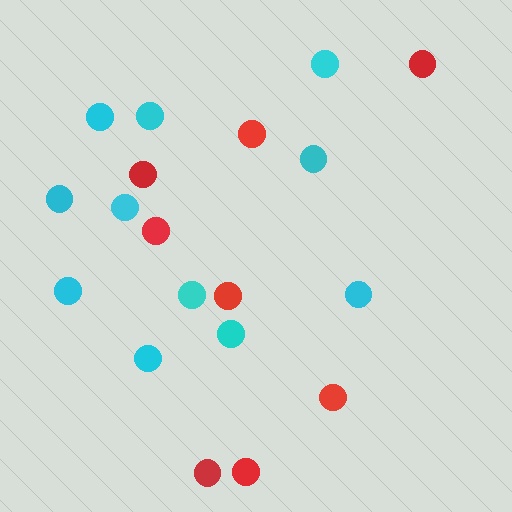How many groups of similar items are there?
There are 2 groups: one group of red circles (8) and one group of cyan circles (11).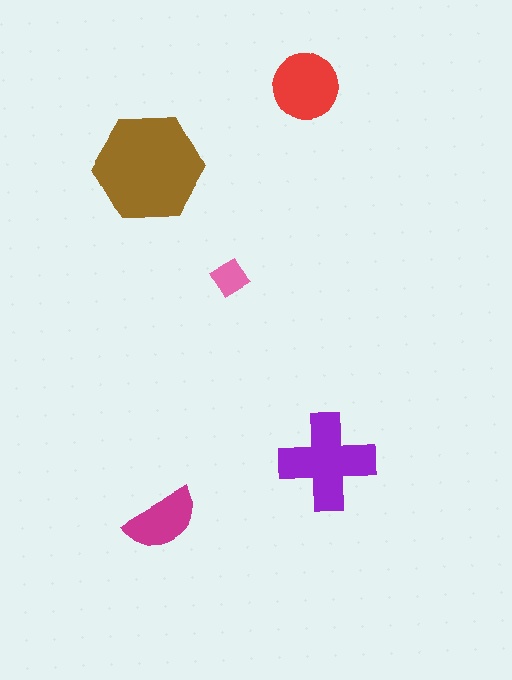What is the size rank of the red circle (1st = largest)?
3rd.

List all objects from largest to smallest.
The brown hexagon, the purple cross, the red circle, the magenta semicircle, the pink diamond.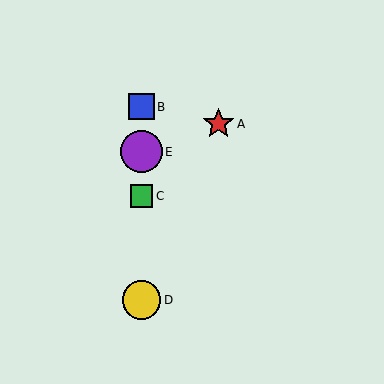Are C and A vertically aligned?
No, C is at x≈141 and A is at x≈218.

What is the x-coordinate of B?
Object B is at x≈141.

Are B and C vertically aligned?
Yes, both are at x≈141.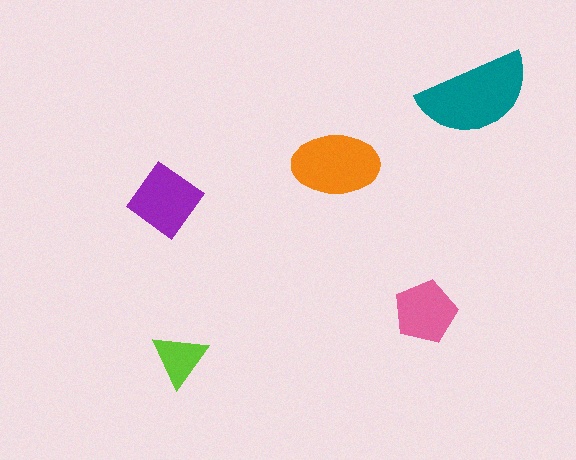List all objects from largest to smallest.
The teal semicircle, the orange ellipse, the purple diamond, the pink pentagon, the lime triangle.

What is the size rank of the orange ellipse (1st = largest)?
2nd.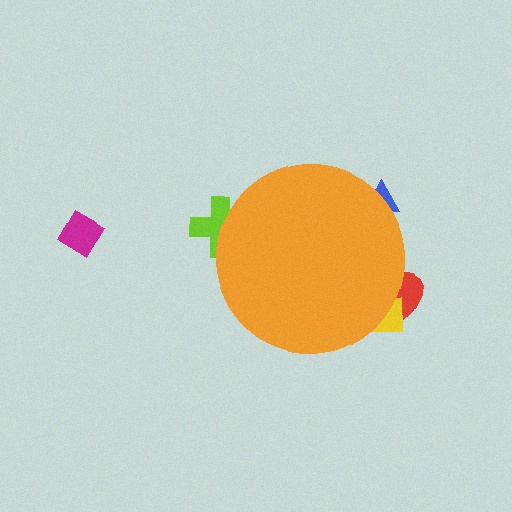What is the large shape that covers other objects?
An orange circle.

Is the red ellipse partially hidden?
Yes, the red ellipse is partially hidden behind the orange circle.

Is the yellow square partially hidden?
Yes, the yellow square is partially hidden behind the orange circle.